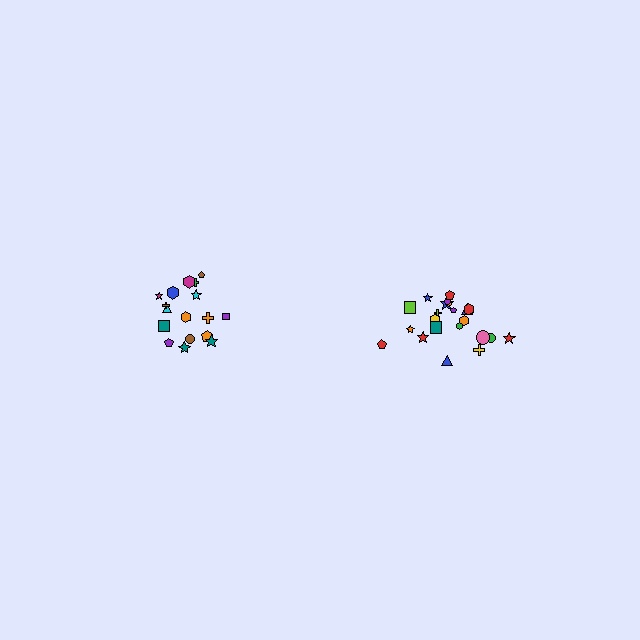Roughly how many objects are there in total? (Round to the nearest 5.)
Roughly 40 objects in total.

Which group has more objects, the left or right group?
The right group.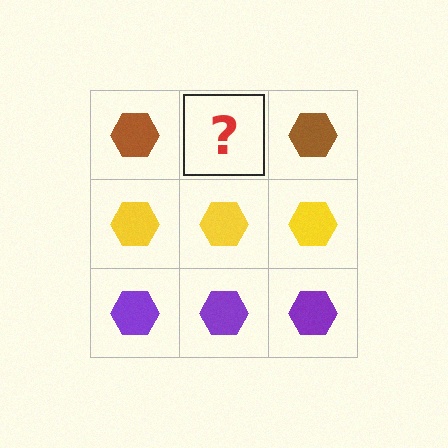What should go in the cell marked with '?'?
The missing cell should contain a brown hexagon.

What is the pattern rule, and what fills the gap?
The rule is that each row has a consistent color. The gap should be filled with a brown hexagon.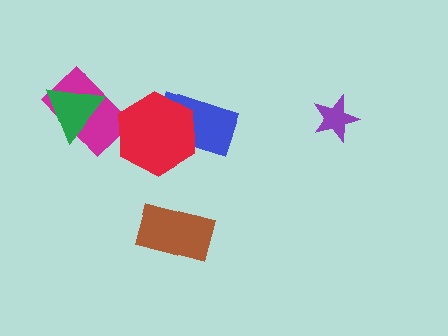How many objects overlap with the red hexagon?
2 objects overlap with the red hexagon.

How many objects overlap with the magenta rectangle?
2 objects overlap with the magenta rectangle.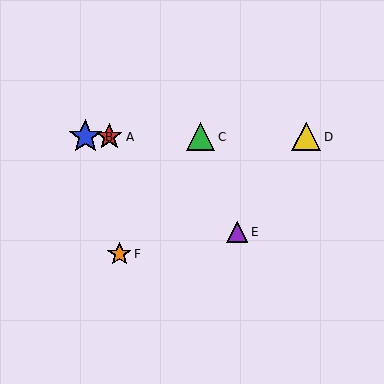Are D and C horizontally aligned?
Yes, both are at y≈137.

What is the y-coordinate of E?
Object E is at y≈232.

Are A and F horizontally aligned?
No, A is at y≈137 and F is at y≈254.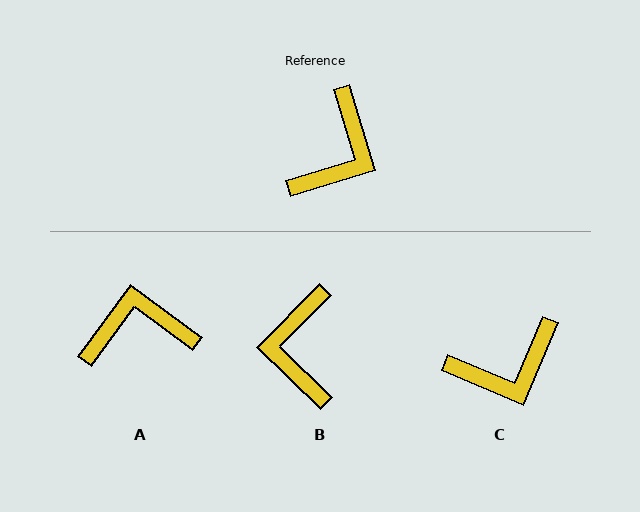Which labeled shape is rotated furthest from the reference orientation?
B, about 151 degrees away.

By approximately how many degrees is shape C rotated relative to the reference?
Approximately 40 degrees clockwise.